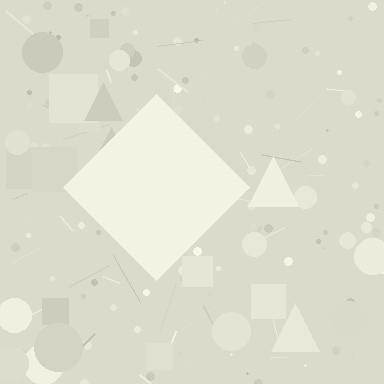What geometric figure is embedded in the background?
A diamond is embedded in the background.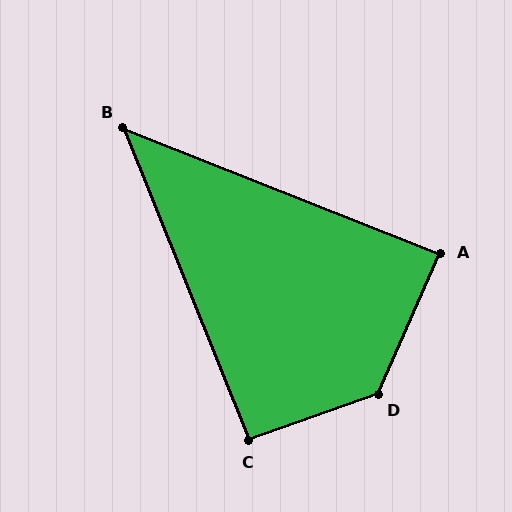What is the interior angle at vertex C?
Approximately 92 degrees (approximately right).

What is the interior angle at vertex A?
Approximately 88 degrees (approximately right).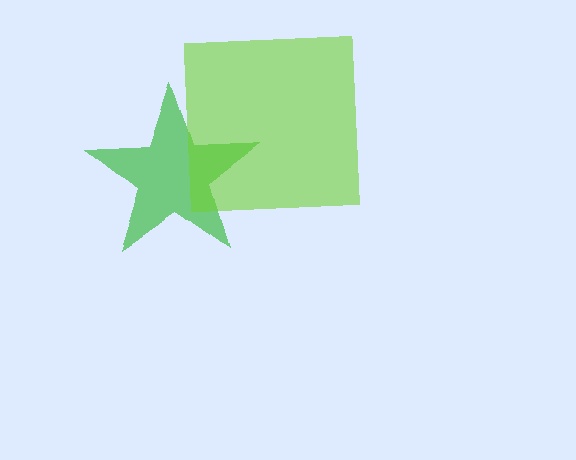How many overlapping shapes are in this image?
There are 2 overlapping shapes in the image.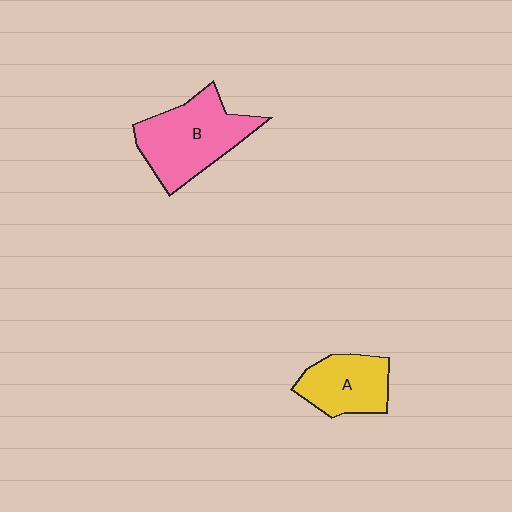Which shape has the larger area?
Shape B (pink).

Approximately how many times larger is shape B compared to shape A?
Approximately 1.5 times.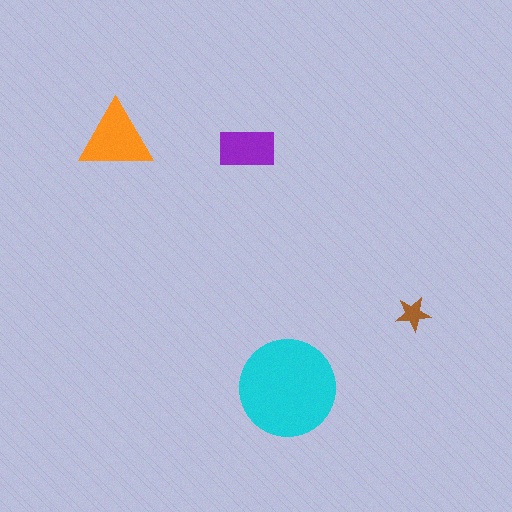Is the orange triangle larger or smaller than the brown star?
Larger.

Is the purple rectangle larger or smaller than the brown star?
Larger.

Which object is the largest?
The cyan circle.